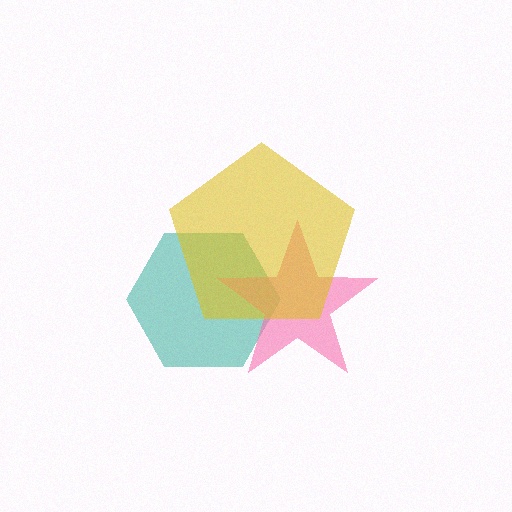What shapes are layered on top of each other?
The layered shapes are: a teal hexagon, a pink star, a yellow pentagon.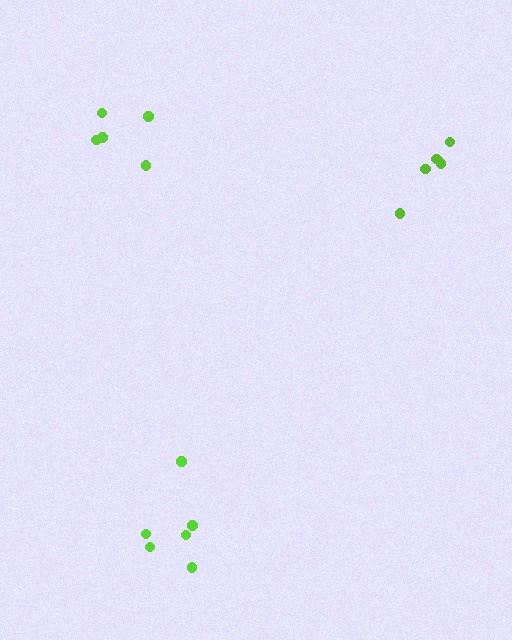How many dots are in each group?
Group 1: 5 dots, Group 2: 6 dots, Group 3: 5 dots (16 total).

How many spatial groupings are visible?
There are 3 spatial groupings.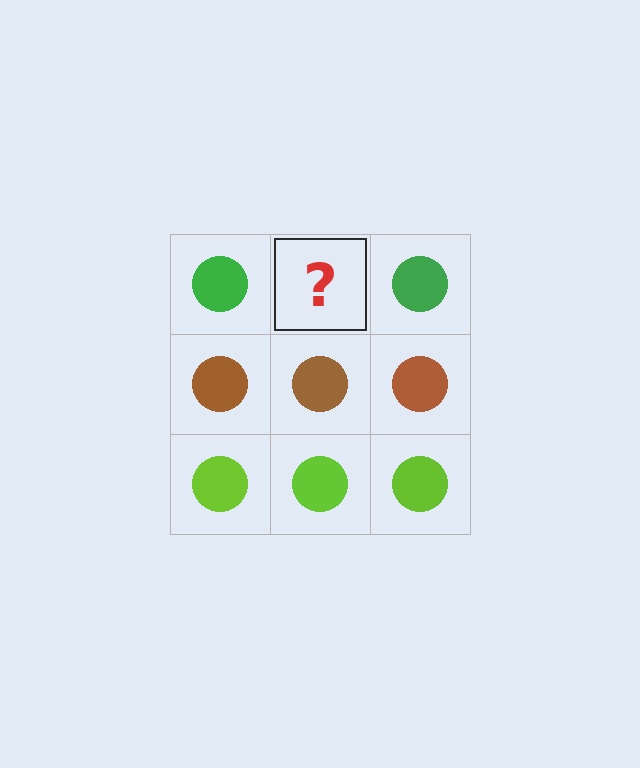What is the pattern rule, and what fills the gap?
The rule is that each row has a consistent color. The gap should be filled with a green circle.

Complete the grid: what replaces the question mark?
The question mark should be replaced with a green circle.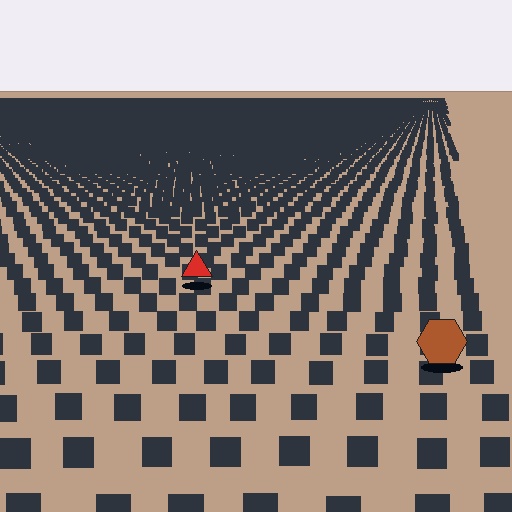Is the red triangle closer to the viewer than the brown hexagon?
No. The brown hexagon is closer — you can tell from the texture gradient: the ground texture is coarser near it.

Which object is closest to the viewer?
The brown hexagon is closest. The texture marks near it are larger and more spread out.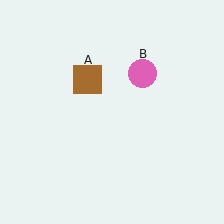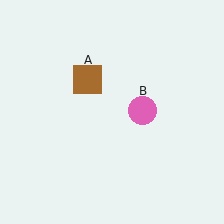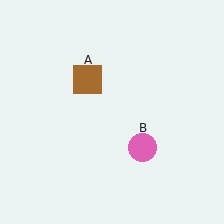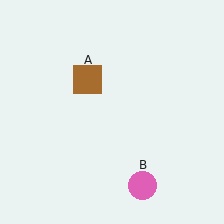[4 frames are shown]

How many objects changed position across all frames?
1 object changed position: pink circle (object B).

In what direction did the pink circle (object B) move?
The pink circle (object B) moved down.